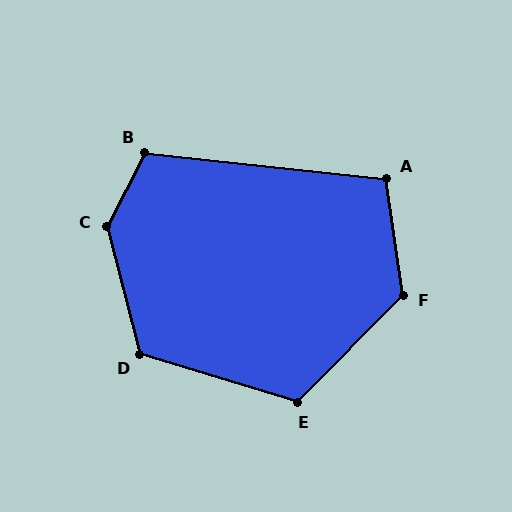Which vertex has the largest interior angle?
C, at approximately 138 degrees.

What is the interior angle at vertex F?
Approximately 128 degrees (obtuse).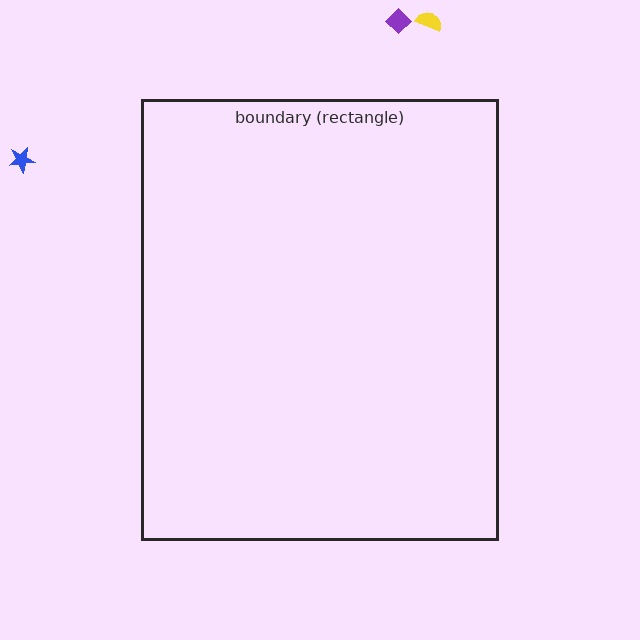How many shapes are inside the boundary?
0 inside, 3 outside.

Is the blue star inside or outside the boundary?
Outside.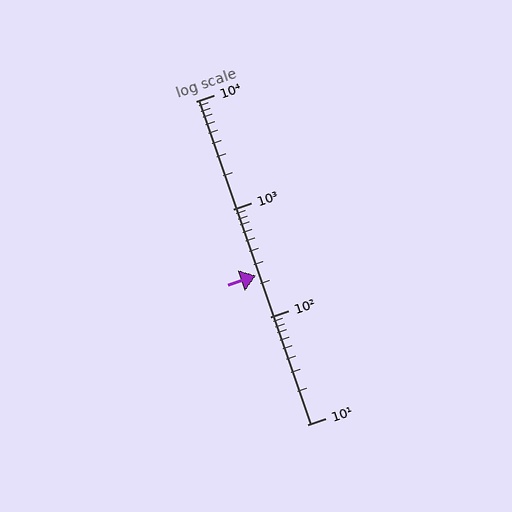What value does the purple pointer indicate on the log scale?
The pointer indicates approximately 240.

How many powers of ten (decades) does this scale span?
The scale spans 3 decades, from 10 to 10000.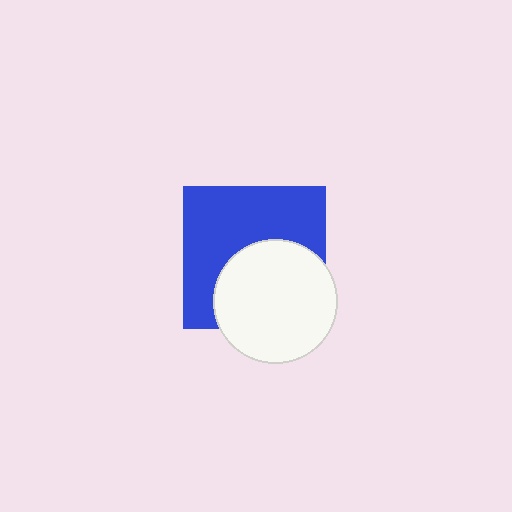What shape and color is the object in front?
The object in front is a white circle.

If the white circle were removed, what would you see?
You would see the complete blue square.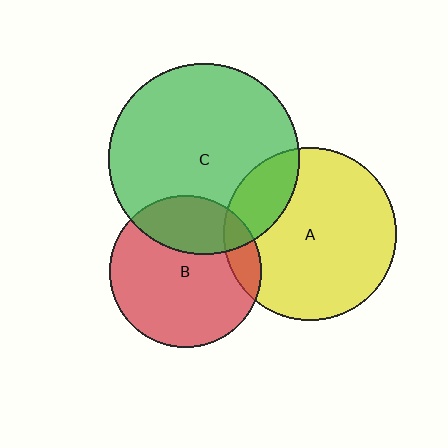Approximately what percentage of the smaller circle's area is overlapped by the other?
Approximately 30%.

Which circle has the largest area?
Circle C (green).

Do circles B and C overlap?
Yes.